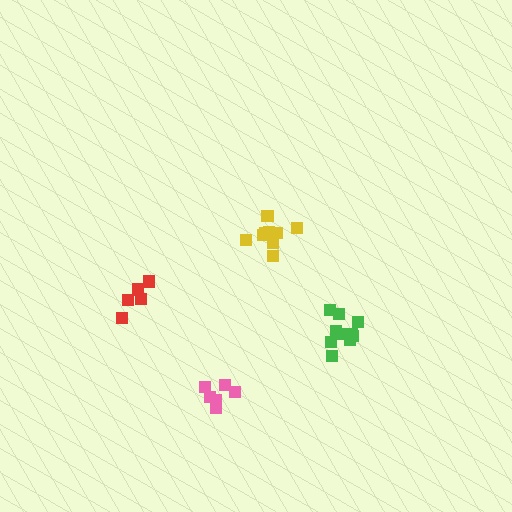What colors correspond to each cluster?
The clusters are colored: yellow, pink, green, red.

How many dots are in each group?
Group 1: 10 dots, Group 2: 6 dots, Group 3: 10 dots, Group 4: 5 dots (31 total).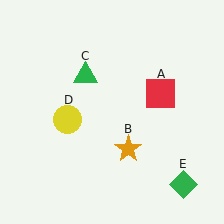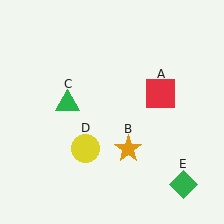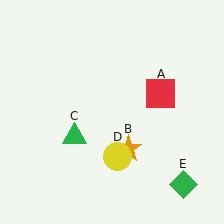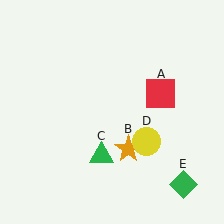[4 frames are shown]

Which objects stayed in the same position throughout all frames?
Red square (object A) and orange star (object B) and green diamond (object E) remained stationary.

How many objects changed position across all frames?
2 objects changed position: green triangle (object C), yellow circle (object D).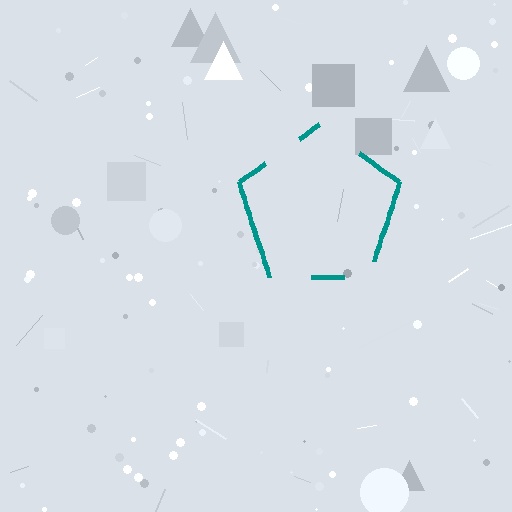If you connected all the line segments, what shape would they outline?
They would outline a pentagon.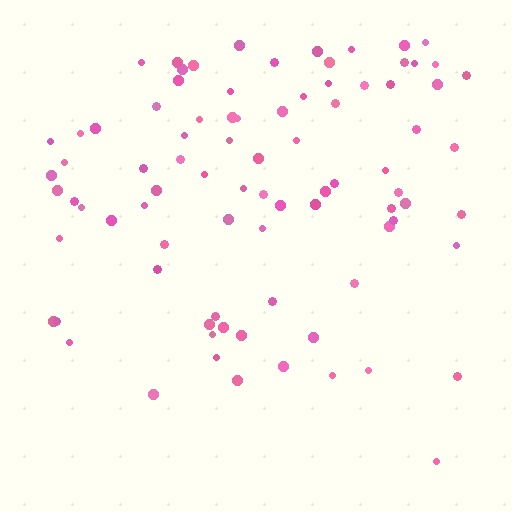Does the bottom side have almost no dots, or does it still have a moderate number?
Still a moderate number, just noticeably fewer than the top.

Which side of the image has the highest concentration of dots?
The top.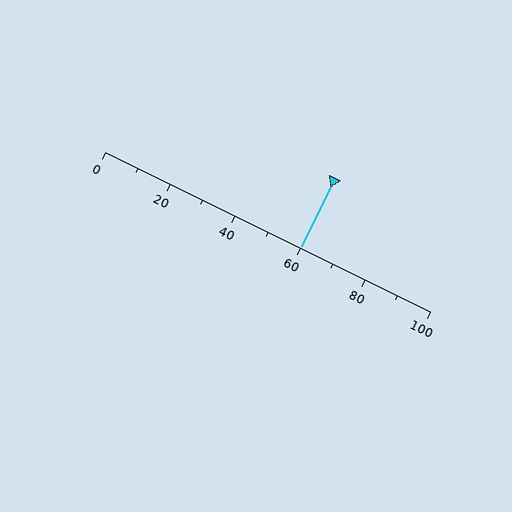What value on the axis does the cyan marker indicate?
The marker indicates approximately 60.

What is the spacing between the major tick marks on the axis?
The major ticks are spaced 20 apart.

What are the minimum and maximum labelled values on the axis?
The axis runs from 0 to 100.